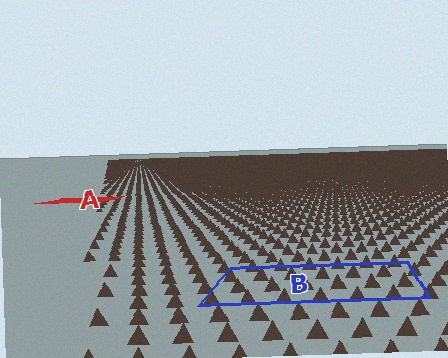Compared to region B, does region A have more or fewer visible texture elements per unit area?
Region A has more texture elements per unit area — they are packed more densely because it is farther away.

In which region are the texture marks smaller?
The texture marks are smaller in region A, because it is farther away.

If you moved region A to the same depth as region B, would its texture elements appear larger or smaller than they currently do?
They would appear larger. At a closer depth, the same texture elements are projected at a bigger on-screen size.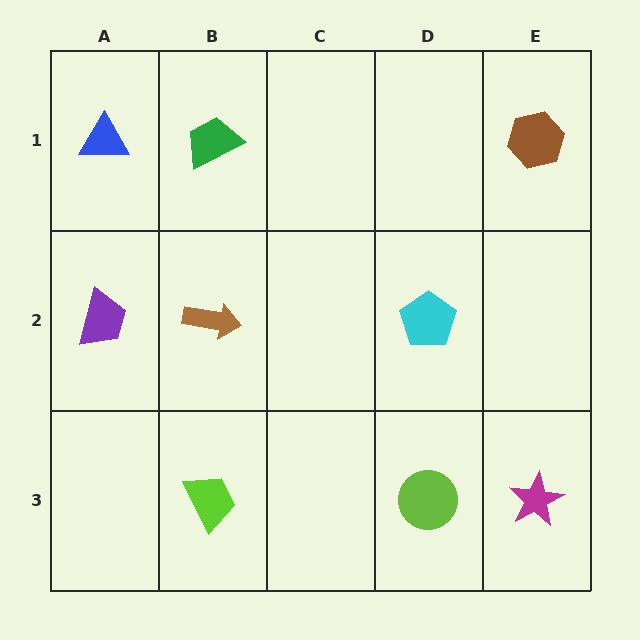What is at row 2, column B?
A brown arrow.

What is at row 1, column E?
A brown hexagon.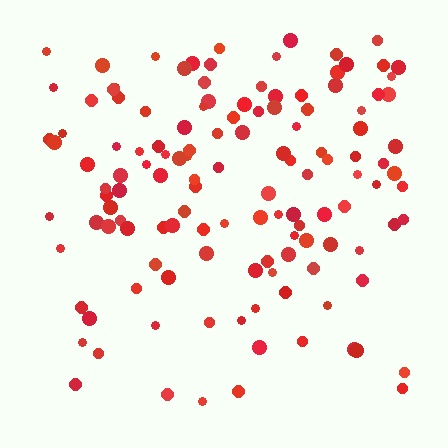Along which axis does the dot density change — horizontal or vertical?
Vertical.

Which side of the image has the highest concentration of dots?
The top.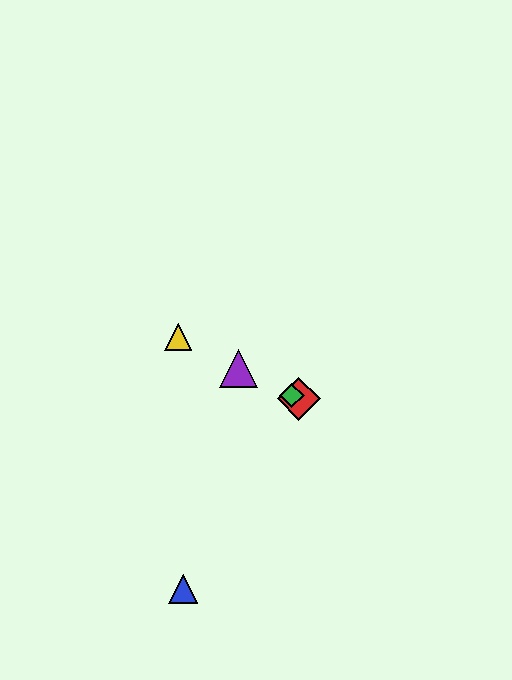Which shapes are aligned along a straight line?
The red diamond, the green diamond, the yellow triangle, the purple triangle are aligned along a straight line.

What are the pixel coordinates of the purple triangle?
The purple triangle is at (239, 368).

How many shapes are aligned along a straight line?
4 shapes (the red diamond, the green diamond, the yellow triangle, the purple triangle) are aligned along a straight line.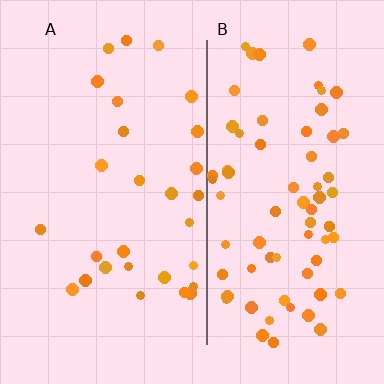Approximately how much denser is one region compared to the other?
Approximately 2.5× — region B over region A.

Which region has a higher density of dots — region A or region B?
B (the right).